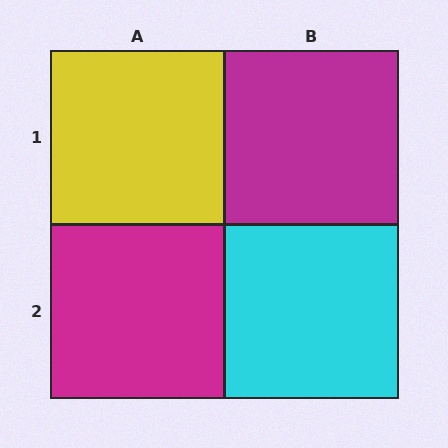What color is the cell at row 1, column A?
Yellow.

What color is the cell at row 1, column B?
Magenta.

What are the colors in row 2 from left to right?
Magenta, cyan.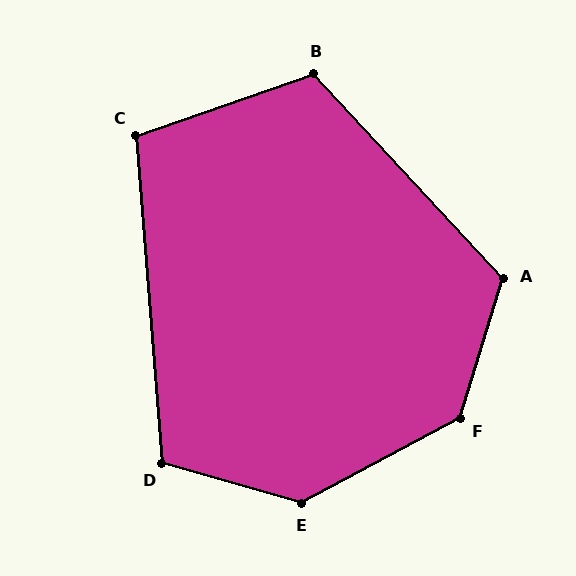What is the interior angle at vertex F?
Approximately 135 degrees (obtuse).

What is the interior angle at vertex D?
Approximately 111 degrees (obtuse).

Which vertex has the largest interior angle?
E, at approximately 136 degrees.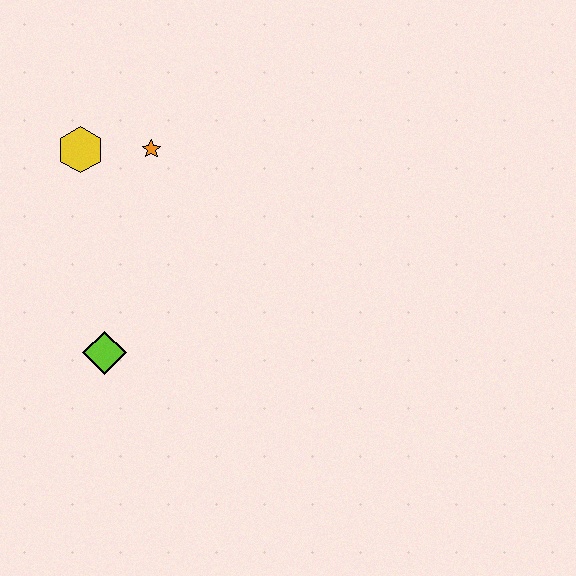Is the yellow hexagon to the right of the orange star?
No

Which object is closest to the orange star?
The yellow hexagon is closest to the orange star.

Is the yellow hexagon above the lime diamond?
Yes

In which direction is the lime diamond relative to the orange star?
The lime diamond is below the orange star.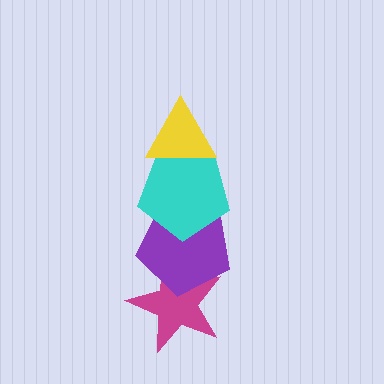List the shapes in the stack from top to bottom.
From top to bottom: the yellow triangle, the cyan pentagon, the purple pentagon, the magenta star.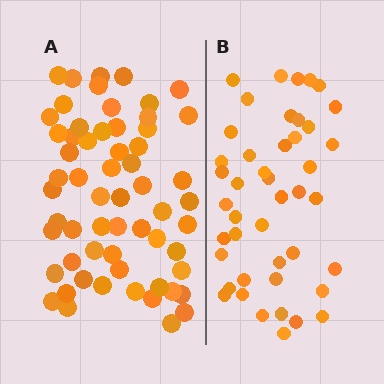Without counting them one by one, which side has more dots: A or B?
Region A (the left region) has more dots.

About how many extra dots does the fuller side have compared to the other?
Region A has approximately 15 more dots than region B.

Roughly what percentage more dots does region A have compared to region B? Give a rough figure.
About 35% more.